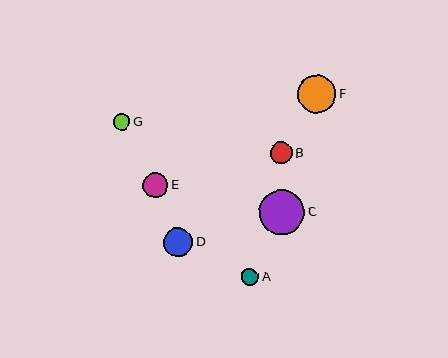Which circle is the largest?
Circle C is the largest with a size of approximately 45 pixels.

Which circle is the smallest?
Circle G is the smallest with a size of approximately 16 pixels.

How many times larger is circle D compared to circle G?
Circle D is approximately 1.8 times the size of circle G.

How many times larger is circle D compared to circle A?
Circle D is approximately 1.7 times the size of circle A.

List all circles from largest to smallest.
From largest to smallest: C, F, D, E, B, A, G.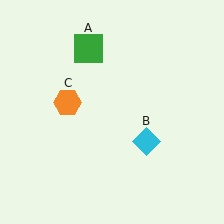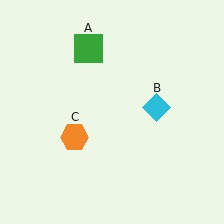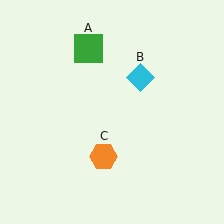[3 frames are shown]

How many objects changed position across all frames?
2 objects changed position: cyan diamond (object B), orange hexagon (object C).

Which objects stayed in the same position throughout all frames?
Green square (object A) remained stationary.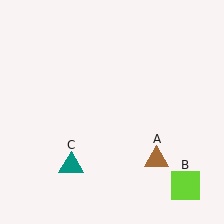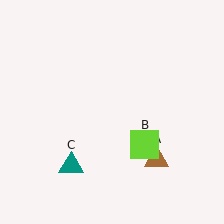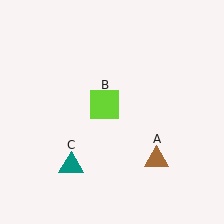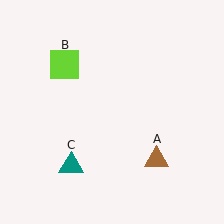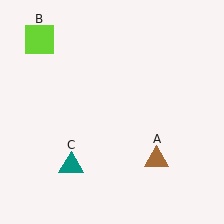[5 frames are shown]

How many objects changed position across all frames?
1 object changed position: lime square (object B).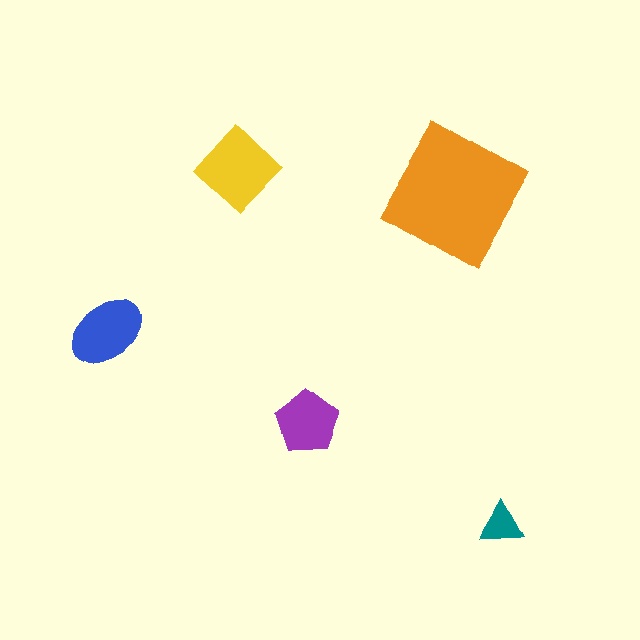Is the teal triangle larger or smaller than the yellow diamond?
Smaller.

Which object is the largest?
The orange square.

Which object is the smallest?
The teal triangle.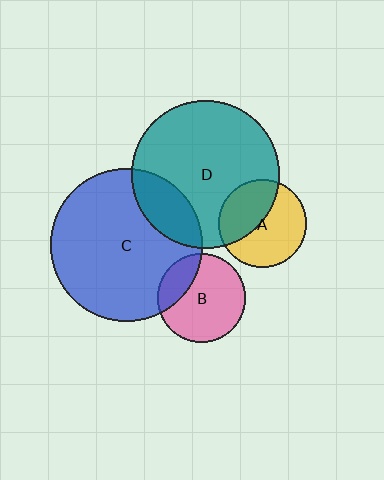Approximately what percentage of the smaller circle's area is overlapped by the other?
Approximately 25%.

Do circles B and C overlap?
Yes.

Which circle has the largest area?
Circle C (blue).